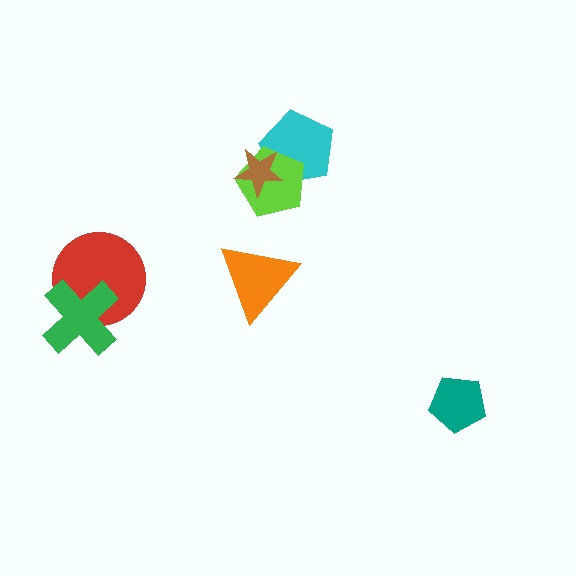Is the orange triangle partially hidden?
No, no other shape covers it.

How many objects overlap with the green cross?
1 object overlaps with the green cross.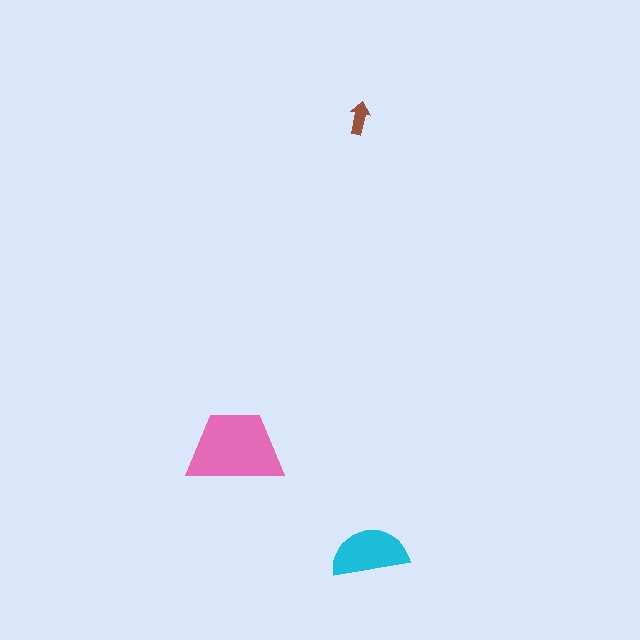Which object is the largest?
The pink trapezoid.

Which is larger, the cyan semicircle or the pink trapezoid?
The pink trapezoid.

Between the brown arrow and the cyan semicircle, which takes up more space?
The cyan semicircle.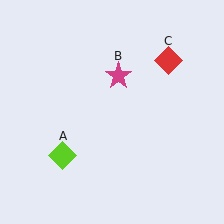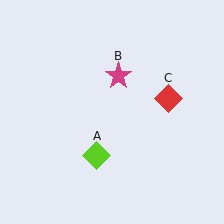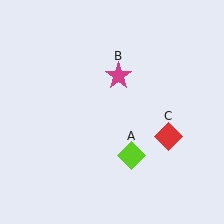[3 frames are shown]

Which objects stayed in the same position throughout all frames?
Magenta star (object B) remained stationary.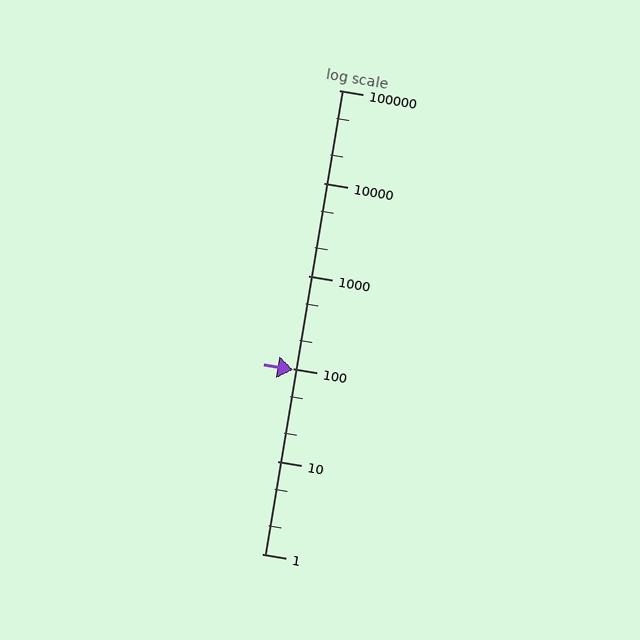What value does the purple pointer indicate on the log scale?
The pointer indicates approximately 96.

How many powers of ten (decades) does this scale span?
The scale spans 5 decades, from 1 to 100000.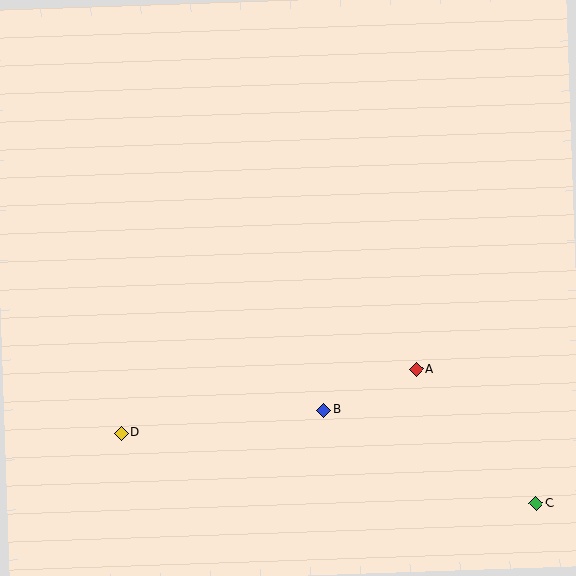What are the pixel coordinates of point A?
Point A is at (416, 370).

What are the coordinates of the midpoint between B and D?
The midpoint between B and D is at (223, 422).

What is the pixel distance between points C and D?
The distance between C and D is 421 pixels.